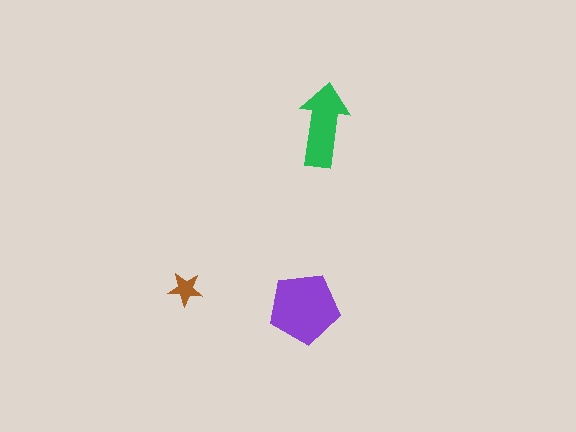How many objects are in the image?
There are 3 objects in the image.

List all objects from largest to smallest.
The purple pentagon, the green arrow, the brown star.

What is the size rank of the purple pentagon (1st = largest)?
1st.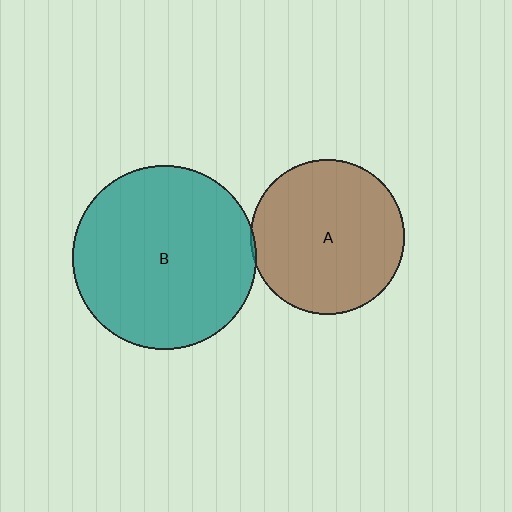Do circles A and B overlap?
Yes.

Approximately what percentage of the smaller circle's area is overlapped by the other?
Approximately 5%.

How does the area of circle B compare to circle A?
Approximately 1.4 times.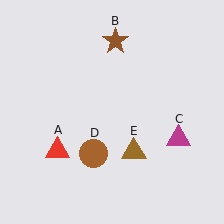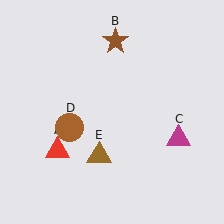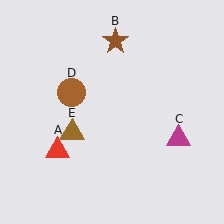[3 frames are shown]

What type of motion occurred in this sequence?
The brown circle (object D), brown triangle (object E) rotated clockwise around the center of the scene.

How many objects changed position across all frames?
2 objects changed position: brown circle (object D), brown triangle (object E).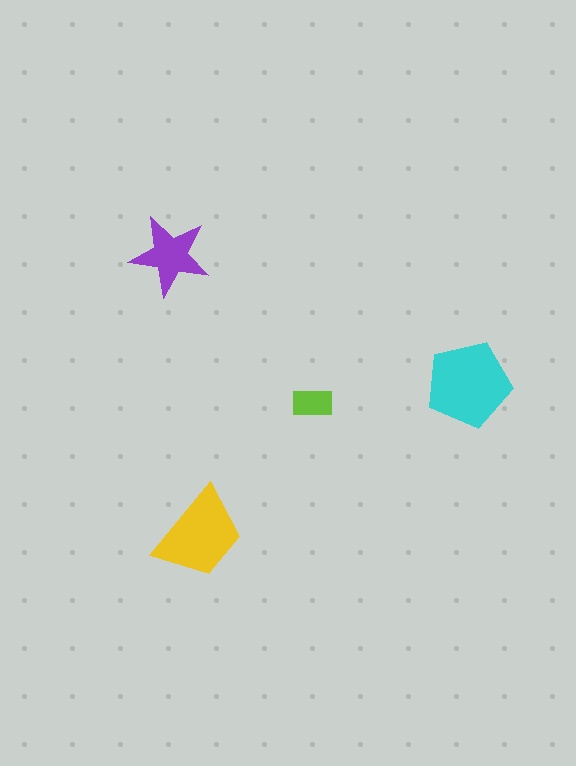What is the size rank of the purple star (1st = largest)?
3rd.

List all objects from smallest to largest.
The lime rectangle, the purple star, the yellow trapezoid, the cyan pentagon.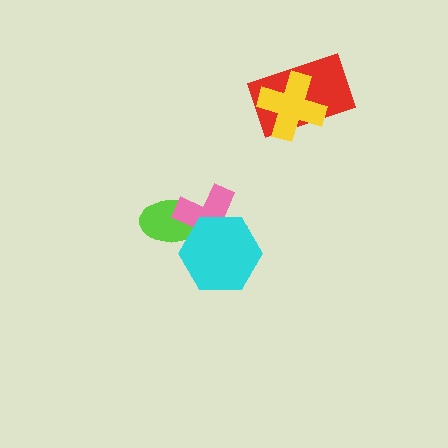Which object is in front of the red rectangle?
The yellow cross is in front of the red rectangle.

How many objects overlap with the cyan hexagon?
2 objects overlap with the cyan hexagon.